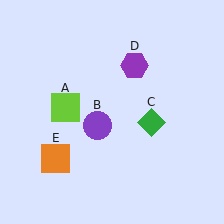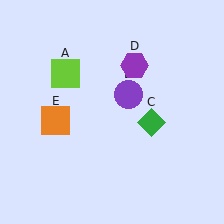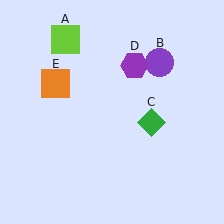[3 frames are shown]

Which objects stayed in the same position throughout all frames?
Green diamond (object C) and purple hexagon (object D) remained stationary.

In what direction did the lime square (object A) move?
The lime square (object A) moved up.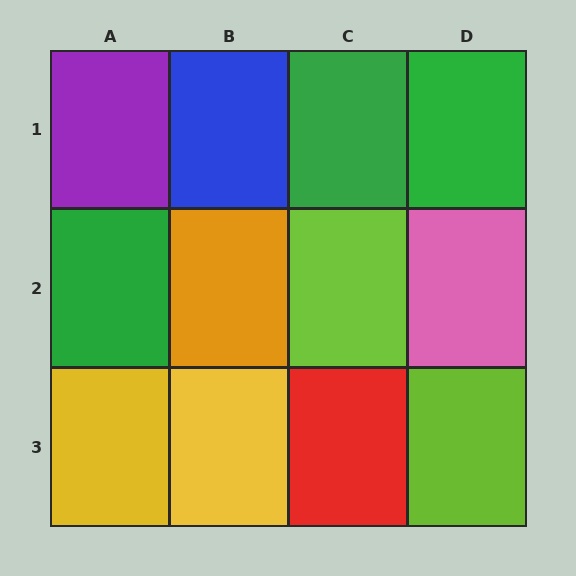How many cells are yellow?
2 cells are yellow.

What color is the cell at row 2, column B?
Orange.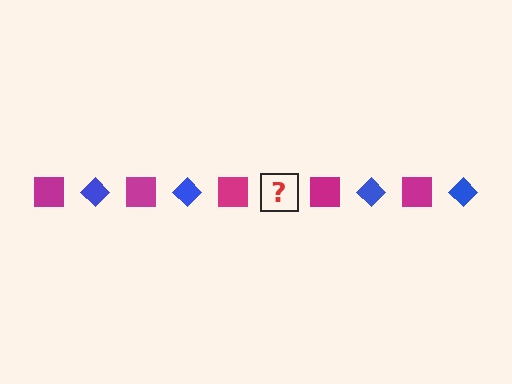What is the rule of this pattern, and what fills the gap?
The rule is that the pattern alternates between magenta square and blue diamond. The gap should be filled with a blue diamond.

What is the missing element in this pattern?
The missing element is a blue diamond.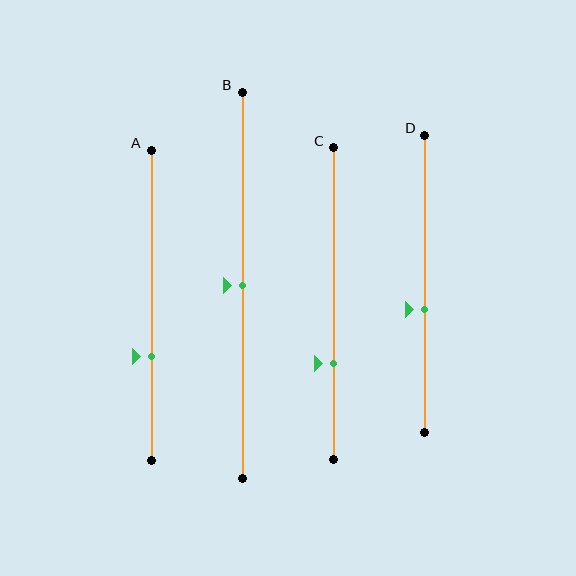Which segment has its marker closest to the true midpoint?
Segment B has its marker closest to the true midpoint.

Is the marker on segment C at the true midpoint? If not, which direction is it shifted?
No, the marker on segment C is shifted downward by about 19% of the segment length.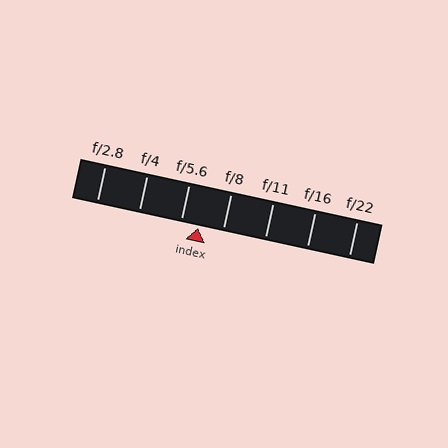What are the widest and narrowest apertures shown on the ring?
The widest aperture shown is f/2.8 and the narrowest is f/22.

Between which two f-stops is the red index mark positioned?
The index mark is between f/5.6 and f/8.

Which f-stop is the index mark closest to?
The index mark is closest to f/5.6.